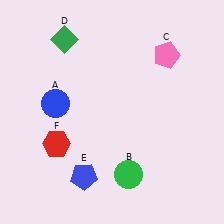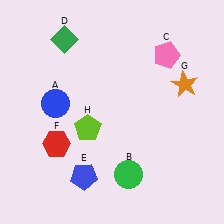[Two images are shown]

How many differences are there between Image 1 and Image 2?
There are 2 differences between the two images.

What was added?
An orange star (G), a lime pentagon (H) were added in Image 2.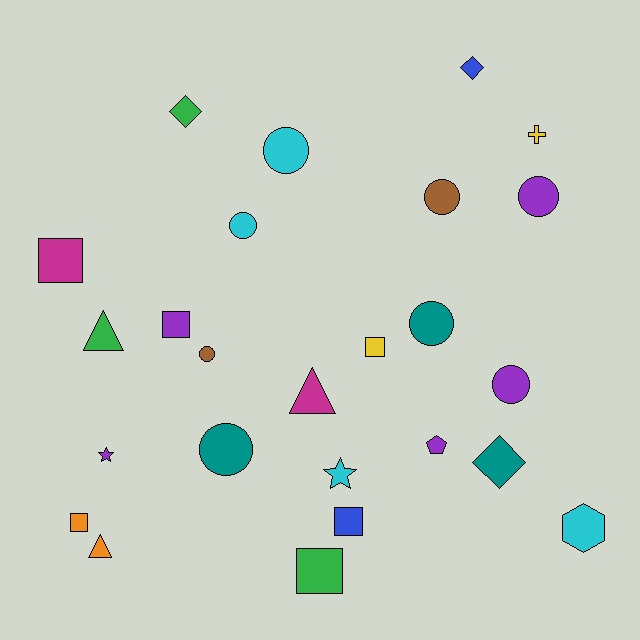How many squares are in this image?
There are 6 squares.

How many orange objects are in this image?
There are 2 orange objects.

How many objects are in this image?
There are 25 objects.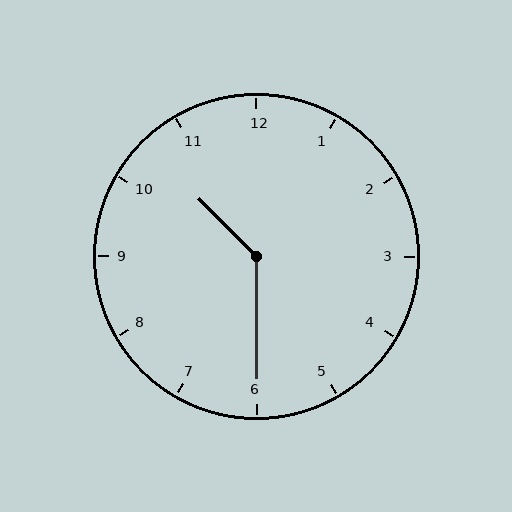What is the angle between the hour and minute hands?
Approximately 135 degrees.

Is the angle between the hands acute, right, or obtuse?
It is obtuse.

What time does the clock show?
10:30.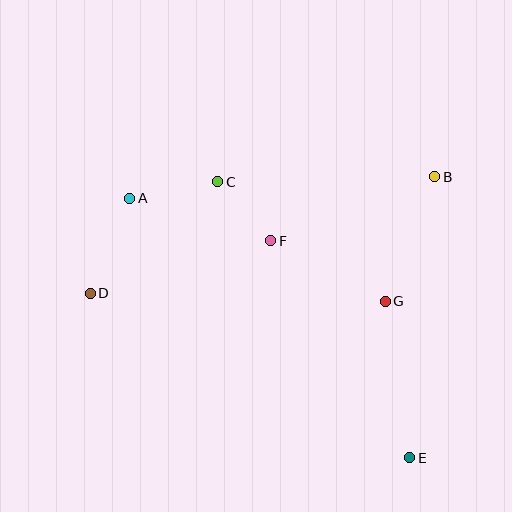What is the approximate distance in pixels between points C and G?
The distance between C and G is approximately 205 pixels.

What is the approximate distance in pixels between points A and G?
The distance between A and G is approximately 275 pixels.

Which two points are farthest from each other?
Points A and E are farthest from each other.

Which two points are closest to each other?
Points C and F are closest to each other.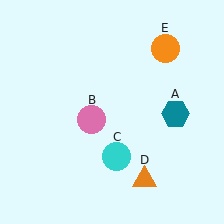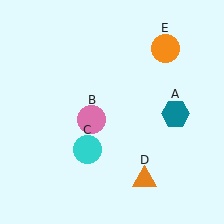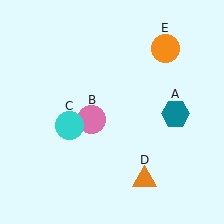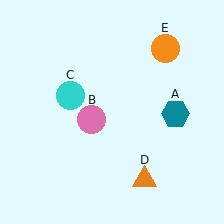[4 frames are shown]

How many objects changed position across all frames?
1 object changed position: cyan circle (object C).